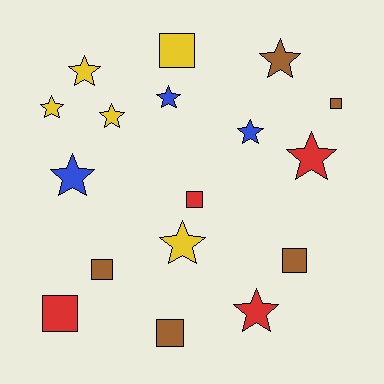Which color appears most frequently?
Brown, with 5 objects.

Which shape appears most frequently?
Star, with 10 objects.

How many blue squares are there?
There are no blue squares.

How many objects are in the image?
There are 17 objects.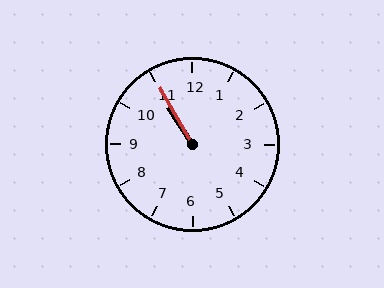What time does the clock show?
10:55.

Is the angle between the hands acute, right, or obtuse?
It is acute.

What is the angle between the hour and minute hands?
Approximately 2 degrees.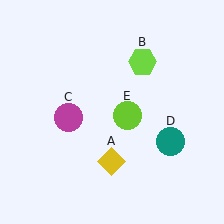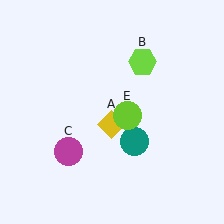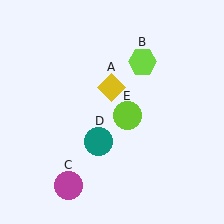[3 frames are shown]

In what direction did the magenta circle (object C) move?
The magenta circle (object C) moved down.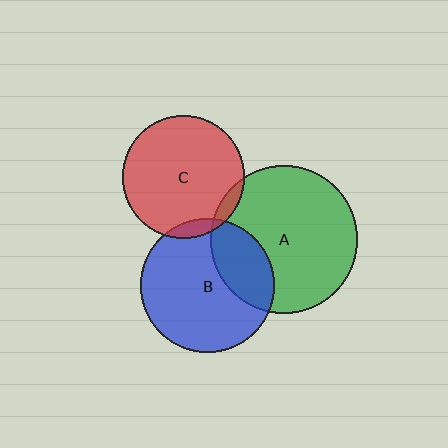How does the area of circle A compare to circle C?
Approximately 1.5 times.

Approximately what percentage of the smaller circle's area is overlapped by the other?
Approximately 30%.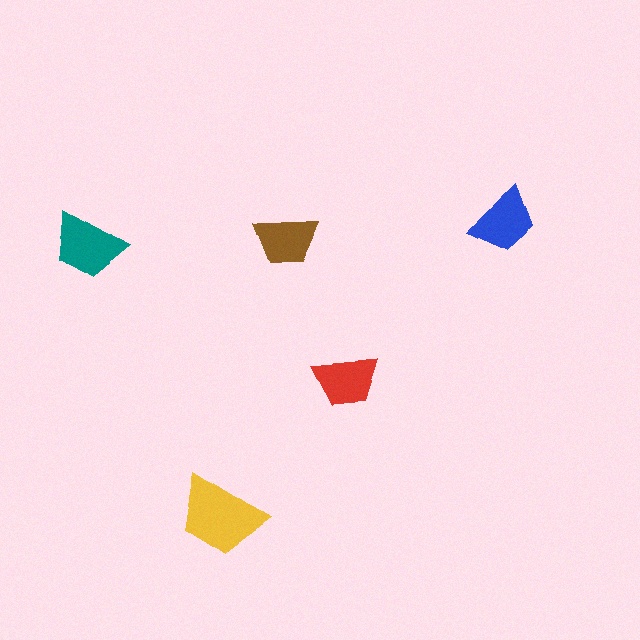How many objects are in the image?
There are 5 objects in the image.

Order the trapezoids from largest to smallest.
the yellow one, the teal one, the blue one, the red one, the brown one.